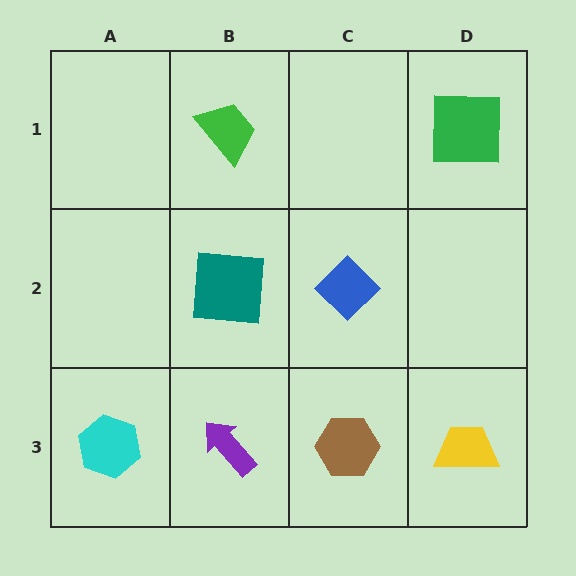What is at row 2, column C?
A blue diamond.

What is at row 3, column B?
A purple arrow.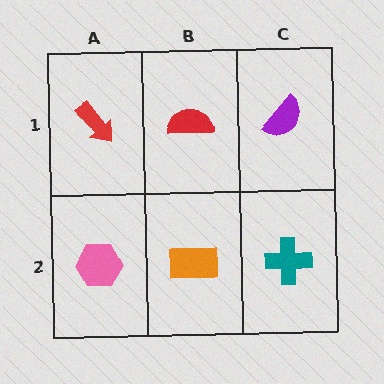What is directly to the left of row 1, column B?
A red arrow.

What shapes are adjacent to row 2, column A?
A red arrow (row 1, column A), an orange rectangle (row 2, column B).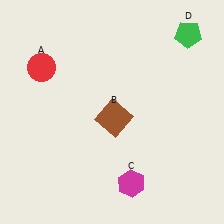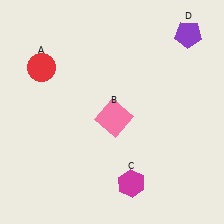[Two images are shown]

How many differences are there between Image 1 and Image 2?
There are 2 differences between the two images.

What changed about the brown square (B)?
In Image 1, B is brown. In Image 2, it changed to pink.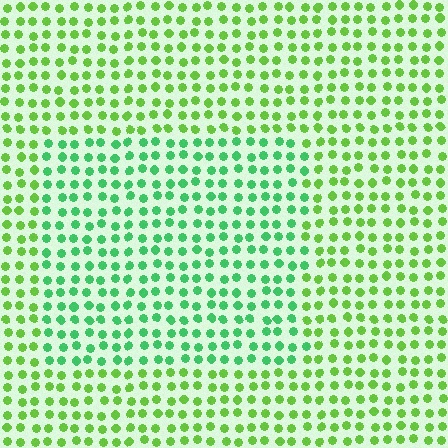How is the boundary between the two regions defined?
The boundary is defined purely by a slight shift in hue (about 35 degrees). Spacing, size, and orientation are identical on both sides.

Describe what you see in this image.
The image is filled with small lime elements in a uniform arrangement. A rectangle-shaped region is visible where the elements are tinted to a slightly different hue, forming a subtle color boundary.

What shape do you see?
I see a rectangle.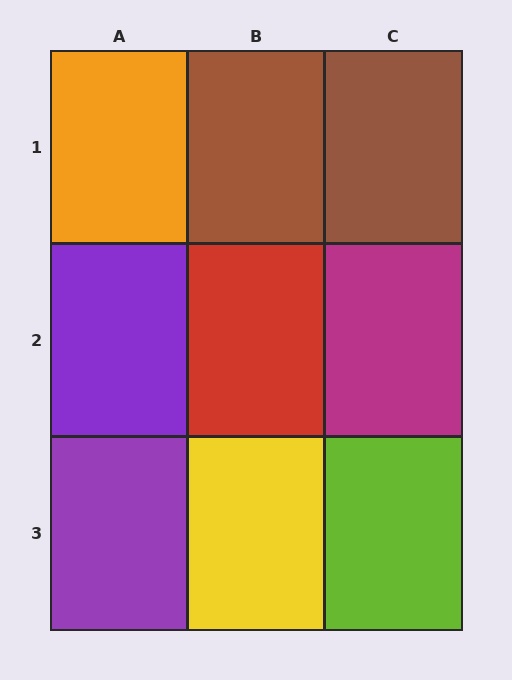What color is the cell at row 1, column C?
Brown.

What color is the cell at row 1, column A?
Orange.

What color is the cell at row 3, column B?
Yellow.